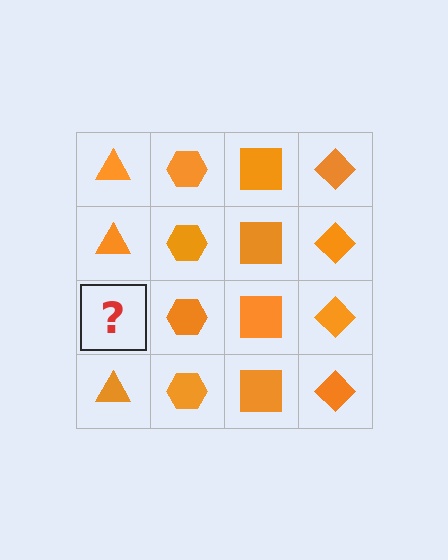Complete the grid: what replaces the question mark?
The question mark should be replaced with an orange triangle.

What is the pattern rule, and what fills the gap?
The rule is that each column has a consistent shape. The gap should be filled with an orange triangle.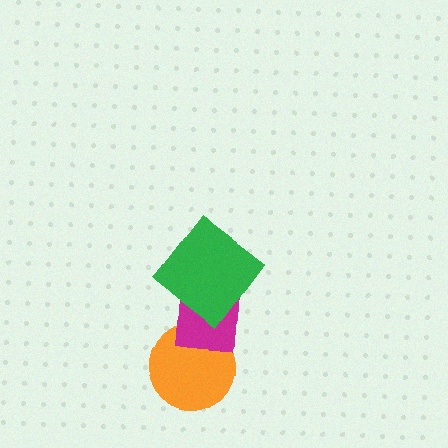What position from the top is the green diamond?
The green diamond is 1st from the top.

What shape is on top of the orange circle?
The magenta square is on top of the orange circle.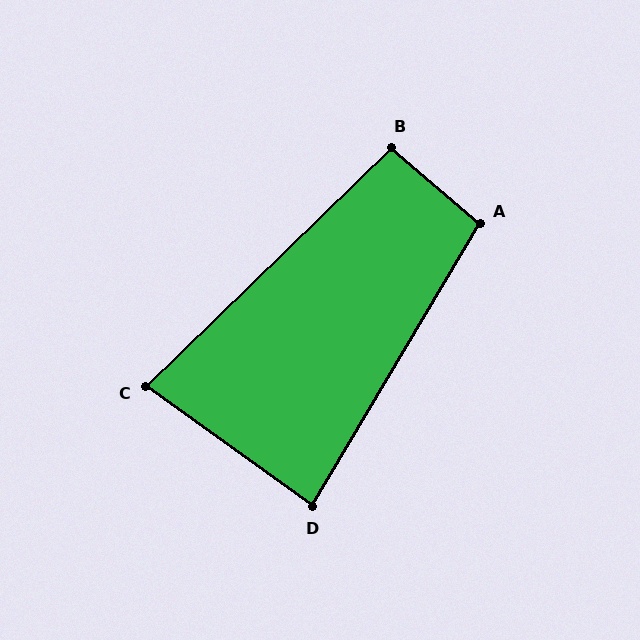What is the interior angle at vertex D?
Approximately 85 degrees (acute).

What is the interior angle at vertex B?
Approximately 95 degrees (obtuse).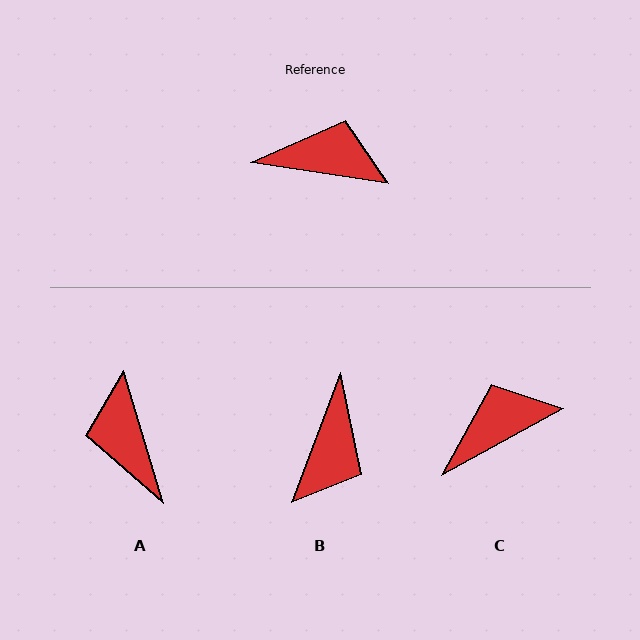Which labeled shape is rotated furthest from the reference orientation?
A, about 115 degrees away.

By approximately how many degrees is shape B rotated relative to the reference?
Approximately 102 degrees clockwise.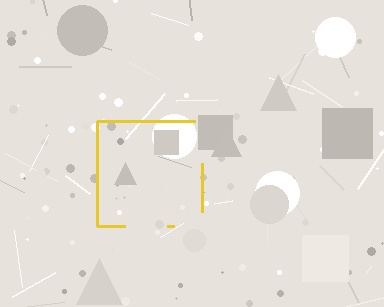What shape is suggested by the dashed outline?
The dashed outline suggests a square.